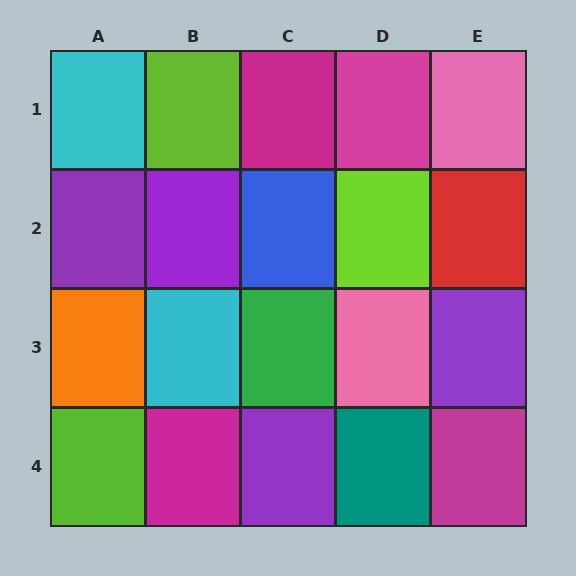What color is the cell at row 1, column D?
Magenta.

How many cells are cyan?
2 cells are cyan.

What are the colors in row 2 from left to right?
Purple, purple, blue, lime, red.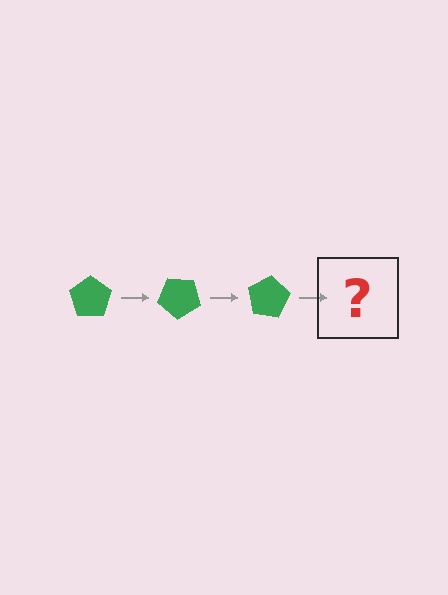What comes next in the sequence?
The next element should be a green pentagon rotated 120 degrees.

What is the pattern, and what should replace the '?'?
The pattern is that the pentagon rotates 40 degrees each step. The '?' should be a green pentagon rotated 120 degrees.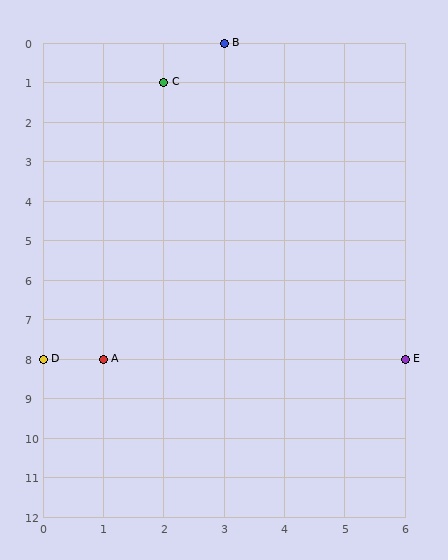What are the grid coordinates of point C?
Point C is at grid coordinates (2, 1).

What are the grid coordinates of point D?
Point D is at grid coordinates (0, 8).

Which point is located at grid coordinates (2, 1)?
Point C is at (2, 1).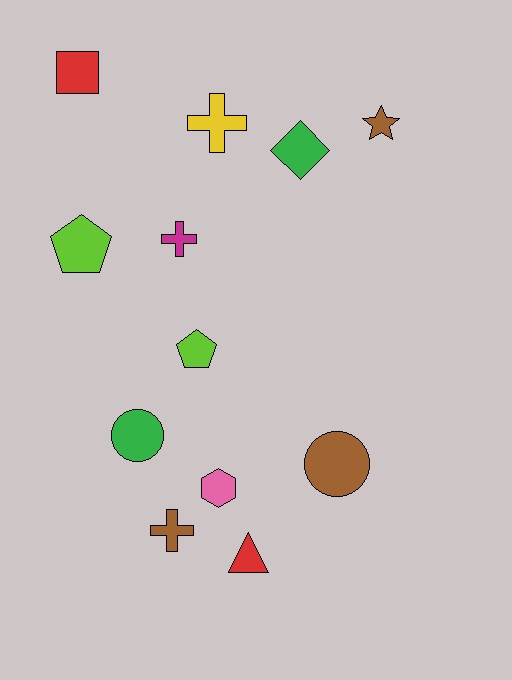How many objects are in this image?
There are 12 objects.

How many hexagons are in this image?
There is 1 hexagon.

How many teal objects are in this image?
There are no teal objects.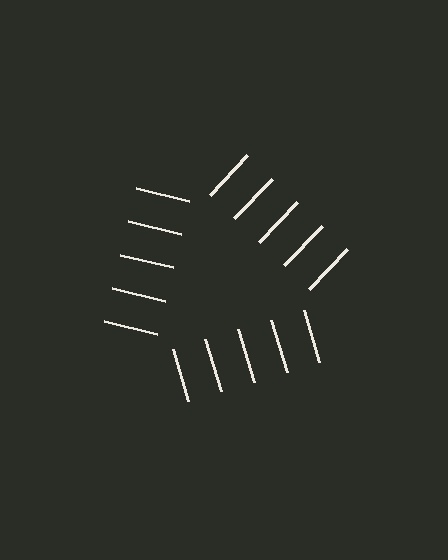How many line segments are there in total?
15 — 5 along each of the 3 edges.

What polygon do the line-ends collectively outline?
An illusory triangle — the line segments terminate on its edges but no continuous stroke is drawn.